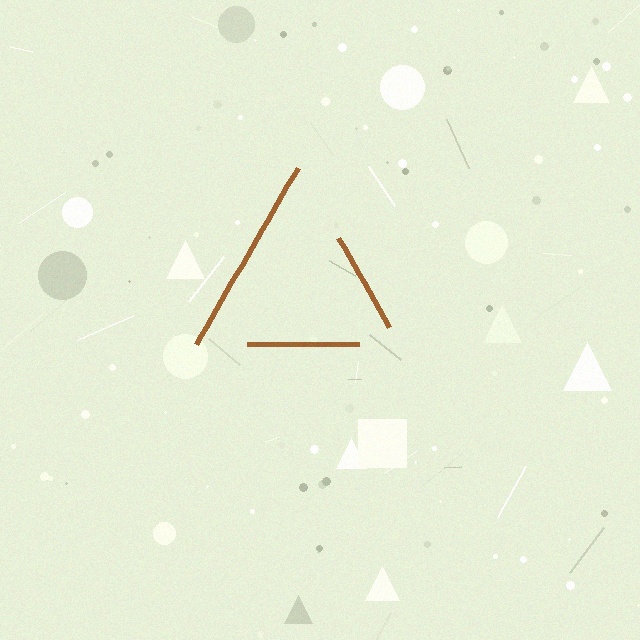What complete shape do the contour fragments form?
The contour fragments form a triangle.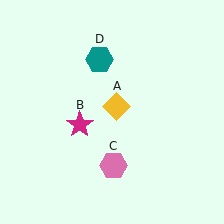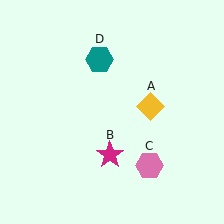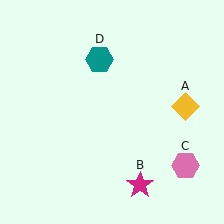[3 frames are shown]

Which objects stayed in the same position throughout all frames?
Teal hexagon (object D) remained stationary.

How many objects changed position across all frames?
3 objects changed position: yellow diamond (object A), magenta star (object B), pink hexagon (object C).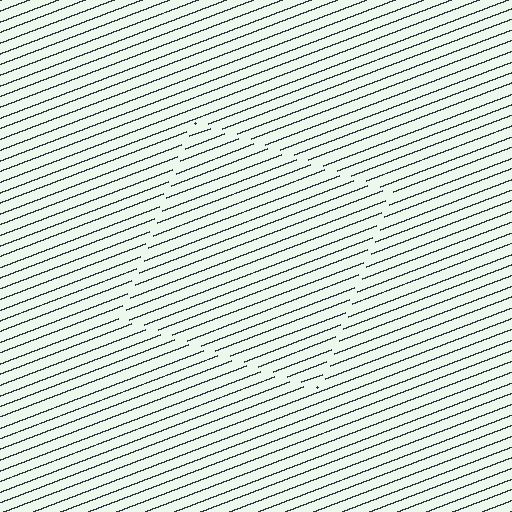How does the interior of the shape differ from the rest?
The interior of the shape contains the same grating, shifted by half a period — the contour is defined by the phase discontinuity where line-ends from the inner and outer gratings abut.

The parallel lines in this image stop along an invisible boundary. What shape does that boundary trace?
An illusory square. The interior of the shape contains the same grating, shifted by half a period — the contour is defined by the phase discontinuity where line-ends from the inner and outer gratings abut.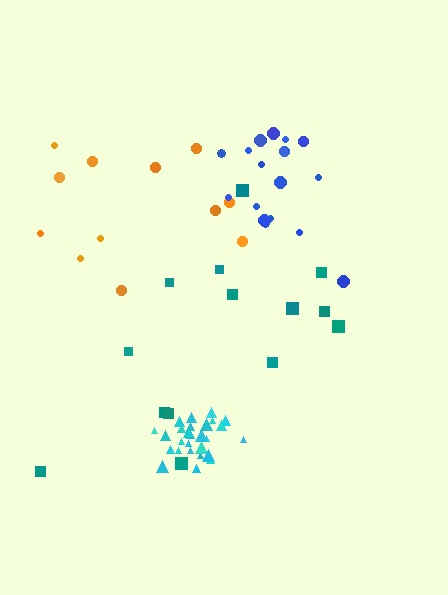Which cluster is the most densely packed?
Cyan.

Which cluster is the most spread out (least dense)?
Orange.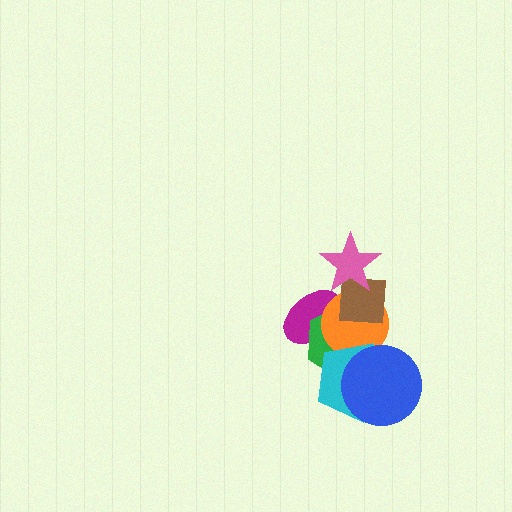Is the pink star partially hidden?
No, no other shape covers it.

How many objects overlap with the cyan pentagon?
3 objects overlap with the cyan pentagon.